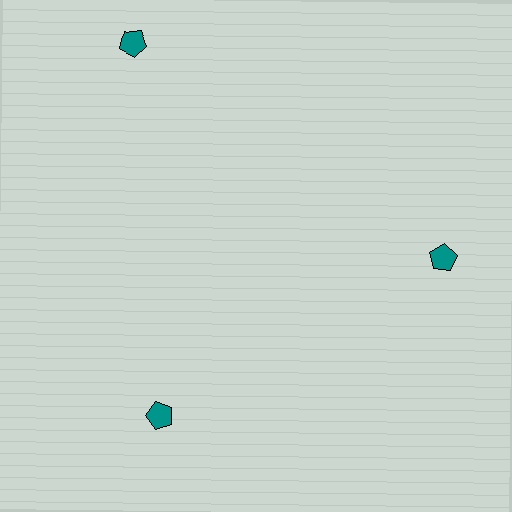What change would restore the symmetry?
The symmetry would be restored by moving it inward, back onto the ring so that all 3 pentagons sit at equal angles and equal distance from the center.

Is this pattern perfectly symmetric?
No. The 3 teal pentagons are arranged in a ring, but one element near the 11 o'clock position is pushed outward from the center, breaking the 3-fold rotational symmetry.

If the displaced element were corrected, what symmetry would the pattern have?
It would have 3-fold rotational symmetry — the pattern would map onto itself every 120 degrees.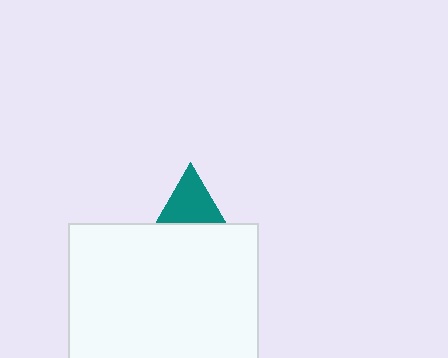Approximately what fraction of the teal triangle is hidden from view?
Roughly 46% of the teal triangle is hidden behind the white rectangle.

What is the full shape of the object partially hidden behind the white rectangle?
The partially hidden object is a teal triangle.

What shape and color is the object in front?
The object in front is a white rectangle.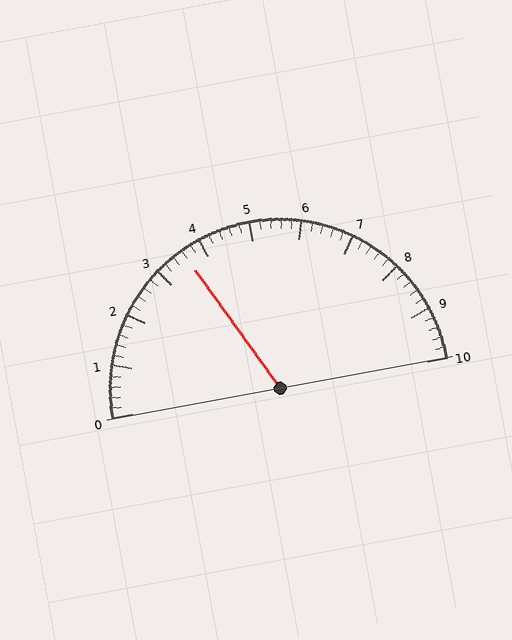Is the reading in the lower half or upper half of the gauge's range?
The reading is in the lower half of the range (0 to 10).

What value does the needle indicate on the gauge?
The needle indicates approximately 3.6.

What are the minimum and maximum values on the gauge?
The gauge ranges from 0 to 10.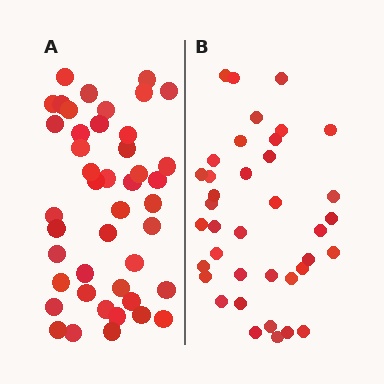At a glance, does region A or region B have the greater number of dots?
Region A (the left region) has more dots.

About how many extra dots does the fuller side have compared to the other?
Region A has about 6 more dots than region B.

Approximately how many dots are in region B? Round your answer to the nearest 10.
About 40 dots. (The exact count is 38, which rounds to 40.)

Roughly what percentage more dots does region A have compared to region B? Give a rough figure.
About 15% more.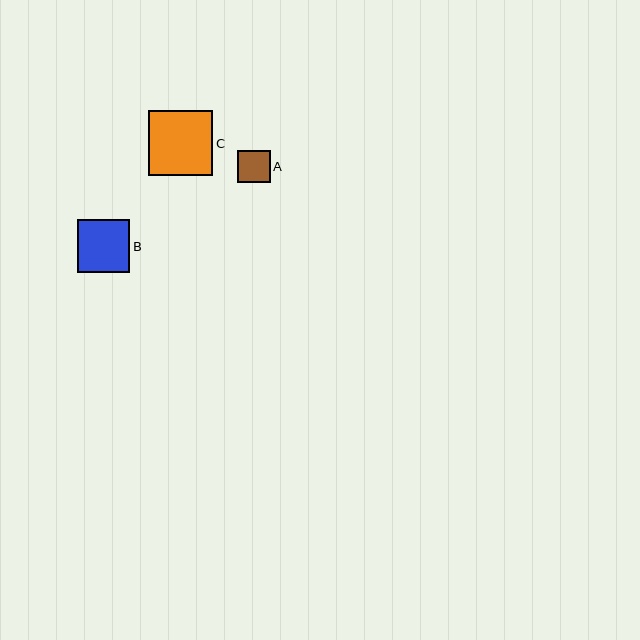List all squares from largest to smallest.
From largest to smallest: C, B, A.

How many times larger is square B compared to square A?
Square B is approximately 1.6 times the size of square A.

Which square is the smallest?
Square A is the smallest with a size of approximately 32 pixels.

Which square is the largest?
Square C is the largest with a size of approximately 65 pixels.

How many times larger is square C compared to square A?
Square C is approximately 2.0 times the size of square A.